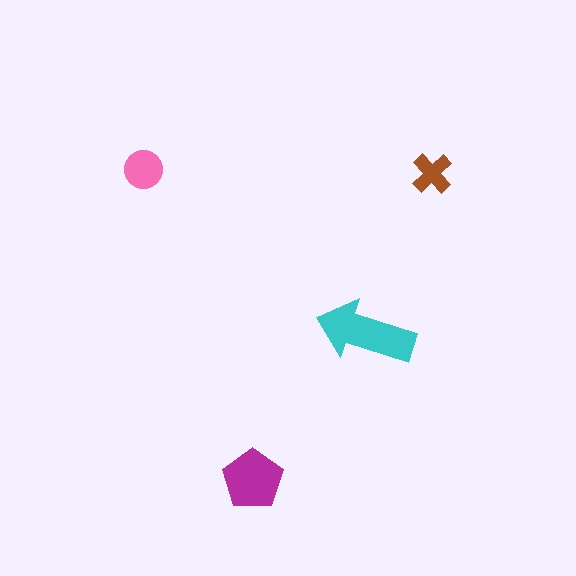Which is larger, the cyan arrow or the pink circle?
The cyan arrow.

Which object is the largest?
The cyan arrow.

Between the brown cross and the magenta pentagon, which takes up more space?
The magenta pentagon.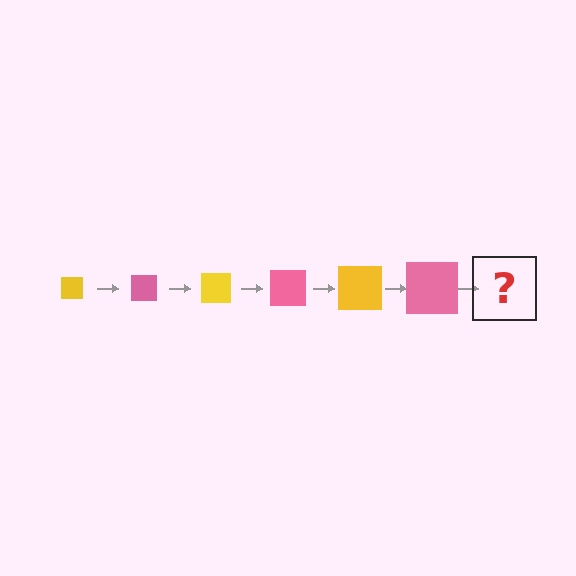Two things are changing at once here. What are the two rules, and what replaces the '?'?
The two rules are that the square grows larger each step and the color cycles through yellow and pink. The '?' should be a yellow square, larger than the previous one.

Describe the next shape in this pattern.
It should be a yellow square, larger than the previous one.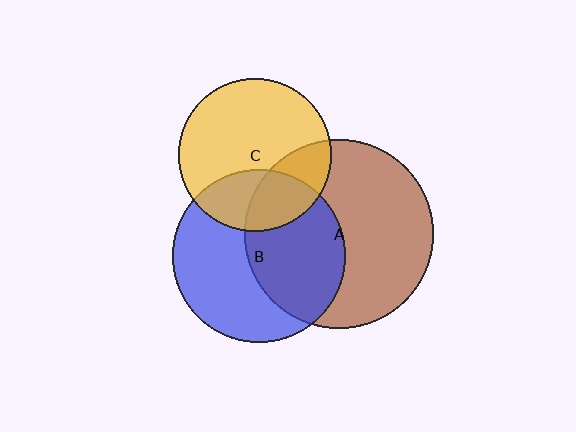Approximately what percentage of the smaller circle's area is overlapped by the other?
Approximately 50%.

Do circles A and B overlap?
Yes.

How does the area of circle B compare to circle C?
Approximately 1.3 times.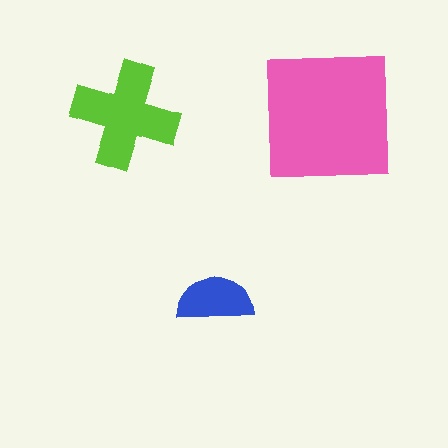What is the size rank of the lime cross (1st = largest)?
2nd.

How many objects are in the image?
There are 3 objects in the image.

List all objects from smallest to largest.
The blue semicircle, the lime cross, the pink square.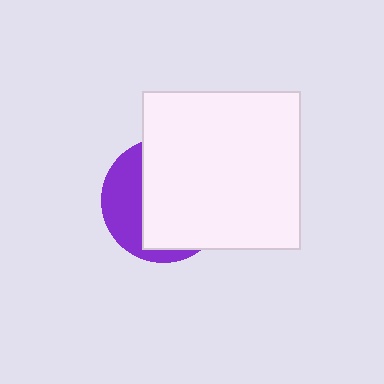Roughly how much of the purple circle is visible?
A small part of it is visible (roughly 33%).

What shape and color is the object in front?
The object in front is a white square.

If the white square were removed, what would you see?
You would see the complete purple circle.